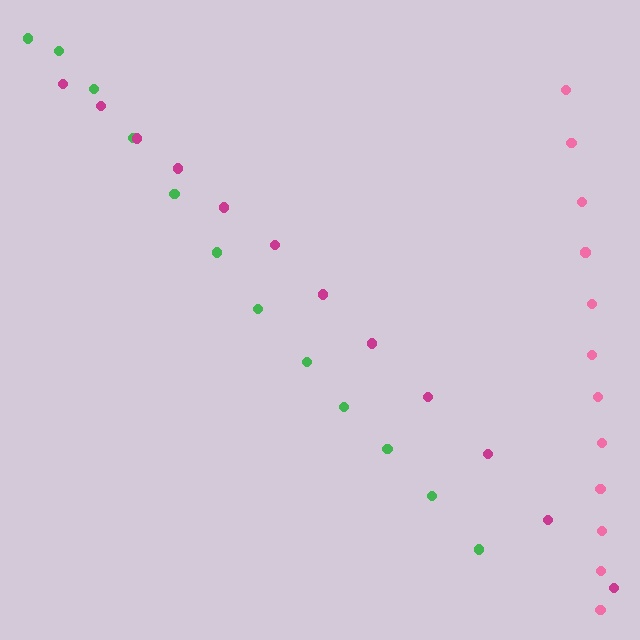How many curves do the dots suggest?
There are 3 distinct paths.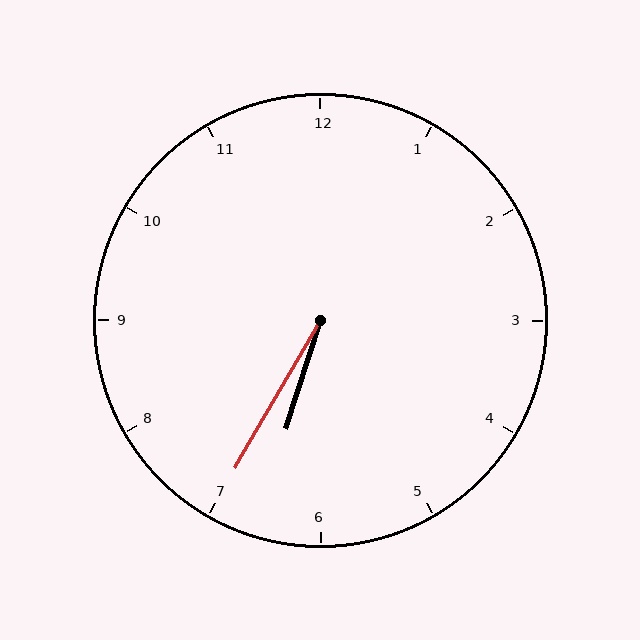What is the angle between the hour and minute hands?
Approximately 12 degrees.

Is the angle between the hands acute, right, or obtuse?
It is acute.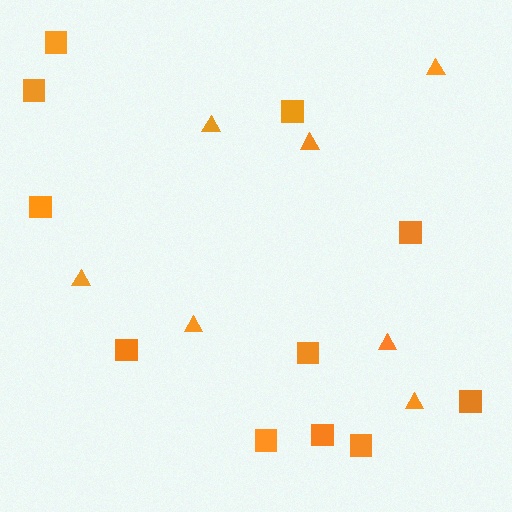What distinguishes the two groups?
There are 2 groups: one group of triangles (7) and one group of squares (11).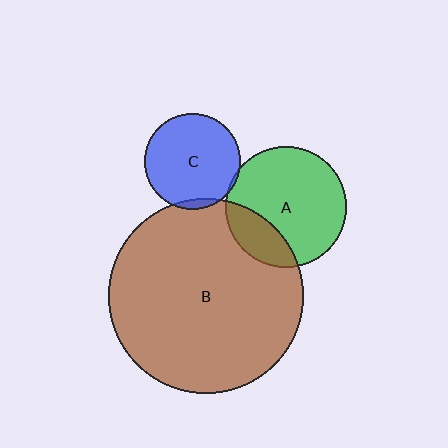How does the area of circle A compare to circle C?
Approximately 1.6 times.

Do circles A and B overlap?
Yes.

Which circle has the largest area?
Circle B (brown).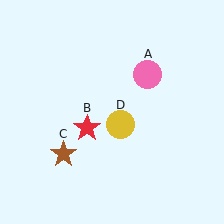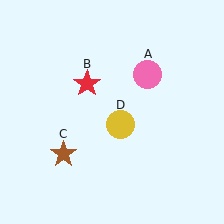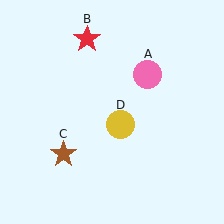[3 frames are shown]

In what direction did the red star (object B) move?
The red star (object B) moved up.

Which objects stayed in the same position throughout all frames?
Pink circle (object A) and brown star (object C) and yellow circle (object D) remained stationary.